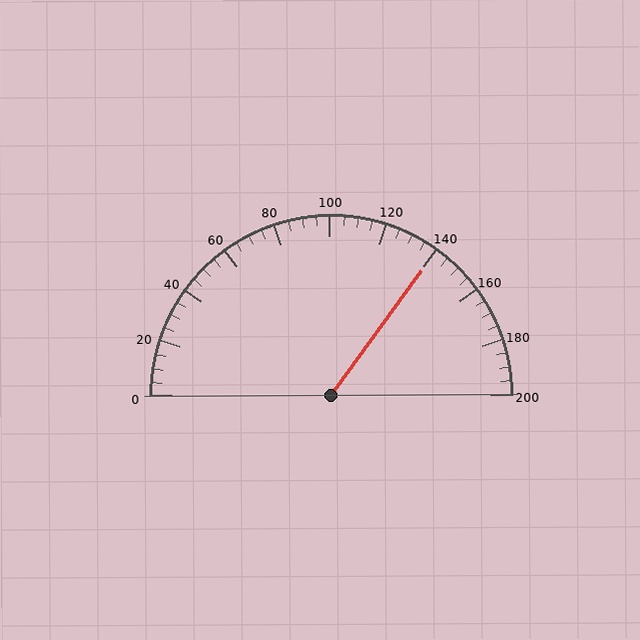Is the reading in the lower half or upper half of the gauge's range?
The reading is in the upper half of the range (0 to 200).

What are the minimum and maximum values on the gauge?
The gauge ranges from 0 to 200.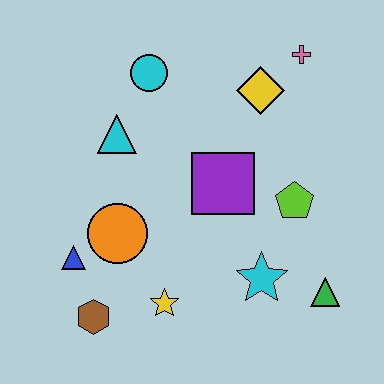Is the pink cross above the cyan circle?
Yes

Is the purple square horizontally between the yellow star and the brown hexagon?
No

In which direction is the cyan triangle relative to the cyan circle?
The cyan triangle is below the cyan circle.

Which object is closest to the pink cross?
The yellow diamond is closest to the pink cross.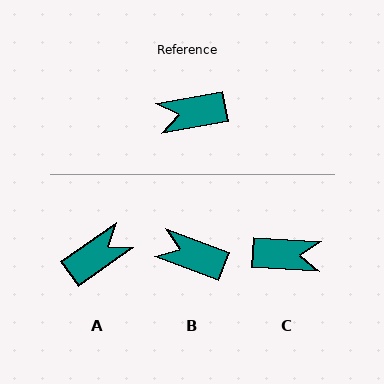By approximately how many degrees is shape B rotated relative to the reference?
Approximately 31 degrees clockwise.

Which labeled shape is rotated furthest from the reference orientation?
C, about 166 degrees away.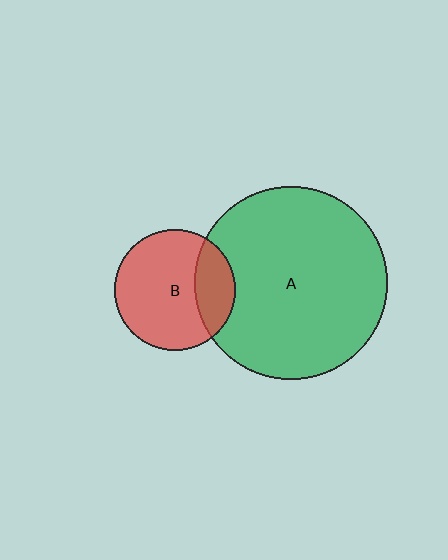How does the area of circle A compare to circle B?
Approximately 2.5 times.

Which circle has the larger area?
Circle A (green).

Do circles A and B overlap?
Yes.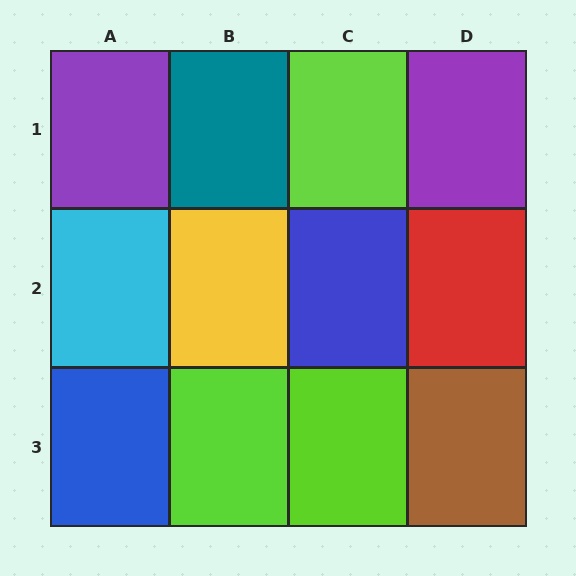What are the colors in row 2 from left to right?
Cyan, yellow, blue, red.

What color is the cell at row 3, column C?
Lime.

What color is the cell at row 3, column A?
Blue.